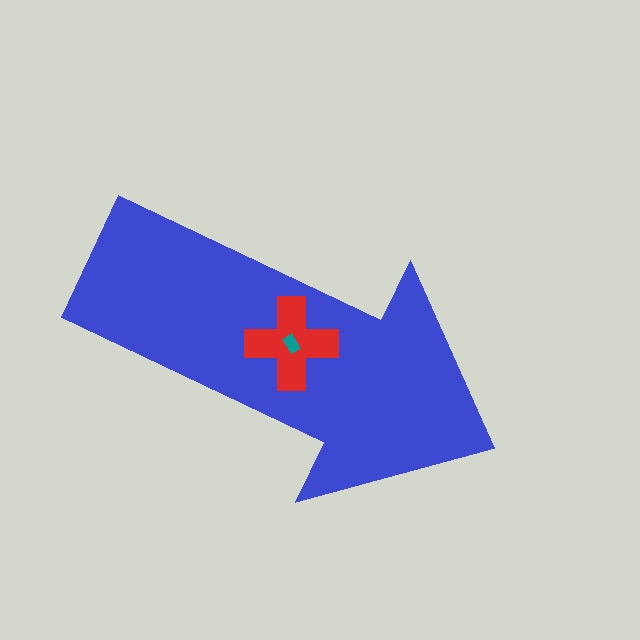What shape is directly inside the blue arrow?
The red cross.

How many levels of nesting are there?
3.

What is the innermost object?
The teal rectangle.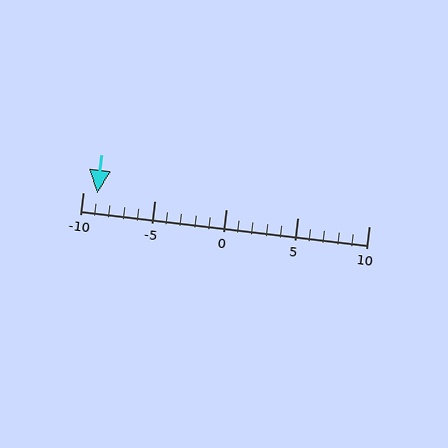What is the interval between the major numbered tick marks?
The major tick marks are spaced 5 units apart.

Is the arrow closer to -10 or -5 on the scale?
The arrow is closer to -10.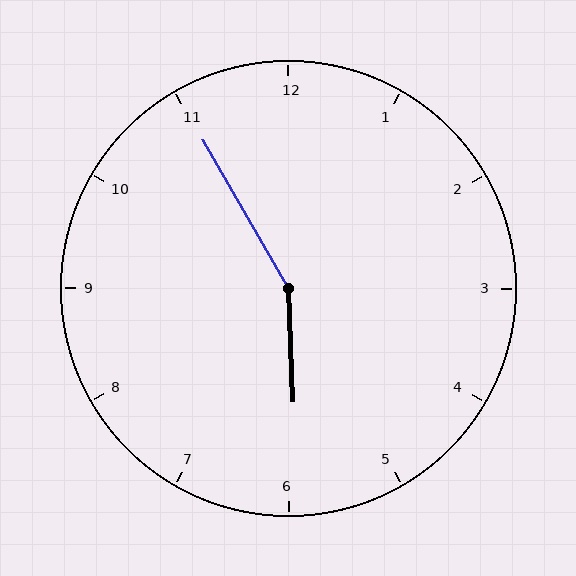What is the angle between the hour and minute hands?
Approximately 152 degrees.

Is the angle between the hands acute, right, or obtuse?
It is obtuse.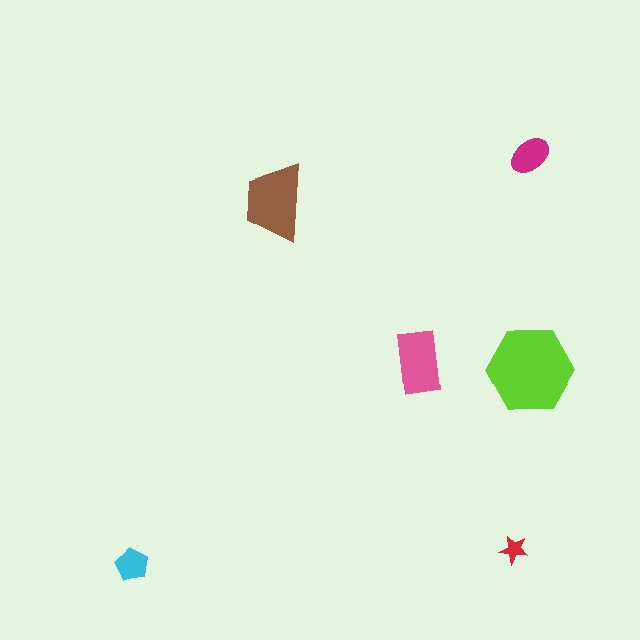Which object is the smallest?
The red star.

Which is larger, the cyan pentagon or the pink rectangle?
The pink rectangle.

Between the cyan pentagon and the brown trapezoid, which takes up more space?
The brown trapezoid.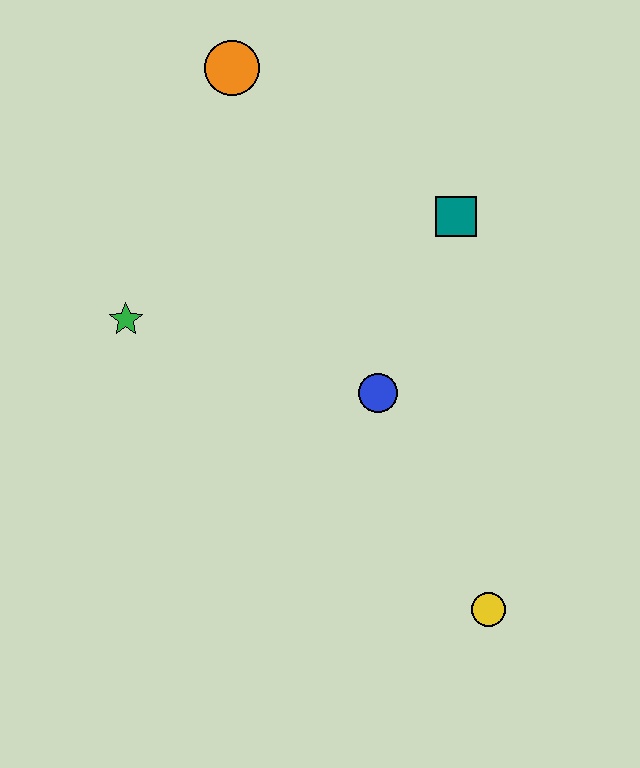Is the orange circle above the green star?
Yes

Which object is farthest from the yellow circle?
The orange circle is farthest from the yellow circle.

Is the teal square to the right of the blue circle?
Yes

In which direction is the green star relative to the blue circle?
The green star is to the left of the blue circle.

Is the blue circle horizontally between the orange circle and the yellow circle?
Yes